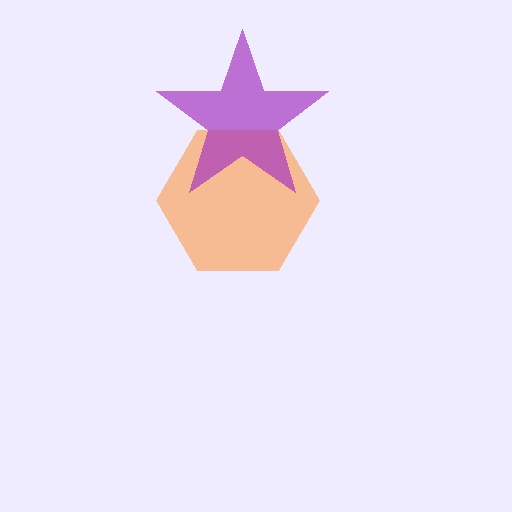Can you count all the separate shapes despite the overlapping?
Yes, there are 2 separate shapes.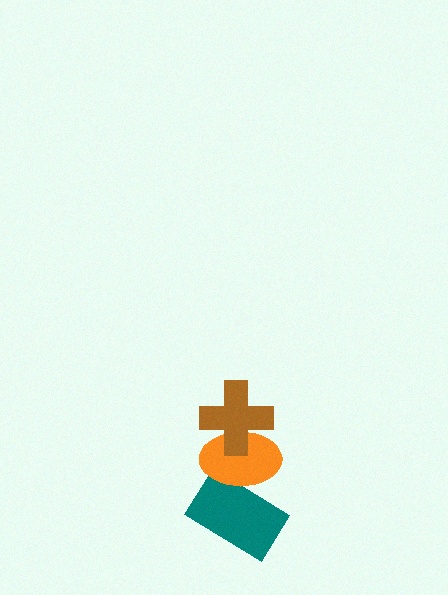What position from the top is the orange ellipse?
The orange ellipse is 2nd from the top.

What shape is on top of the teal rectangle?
The orange ellipse is on top of the teal rectangle.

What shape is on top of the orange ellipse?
The brown cross is on top of the orange ellipse.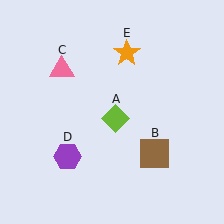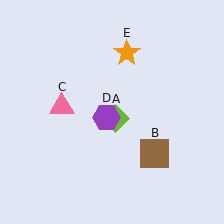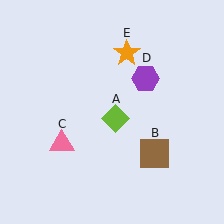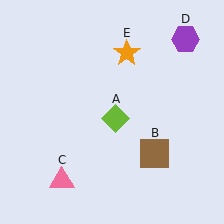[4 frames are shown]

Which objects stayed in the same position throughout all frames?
Lime diamond (object A) and brown square (object B) and orange star (object E) remained stationary.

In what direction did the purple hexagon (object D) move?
The purple hexagon (object D) moved up and to the right.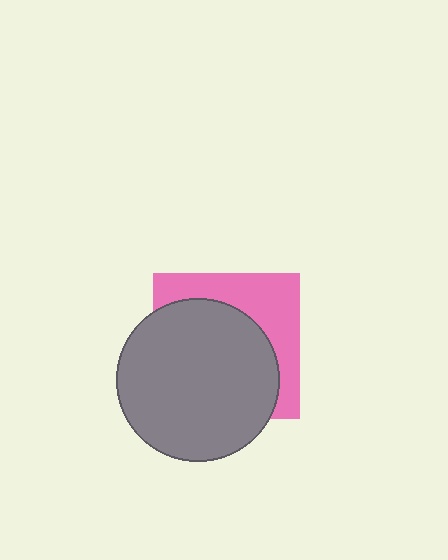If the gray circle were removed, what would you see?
You would see the complete pink square.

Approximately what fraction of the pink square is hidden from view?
Roughly 64% of the pink square is hidden behind the gray circle.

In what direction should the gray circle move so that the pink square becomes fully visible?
The gray circle should move toward the lower-left. That is the shortest direction to clear the overlap and leave the pink square fully visible.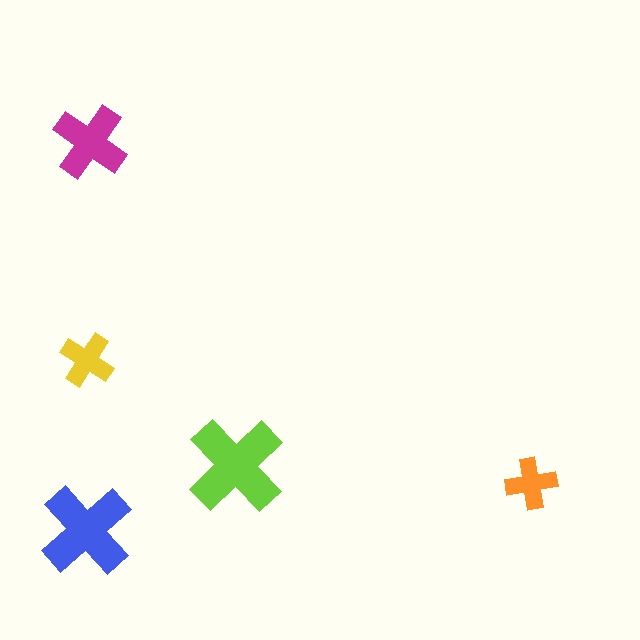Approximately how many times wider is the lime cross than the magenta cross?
About 1.5 times wider.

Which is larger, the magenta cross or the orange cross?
The magenta one.